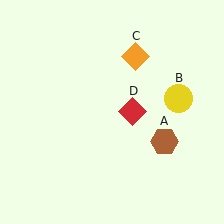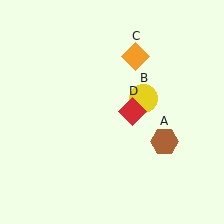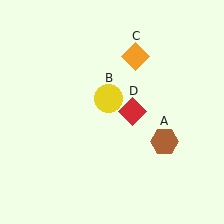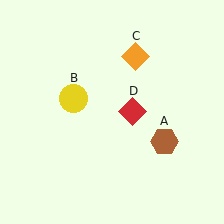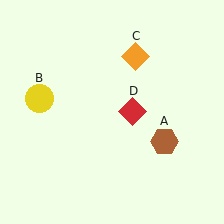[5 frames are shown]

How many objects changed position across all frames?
1 object changed position: yellow circle (object B).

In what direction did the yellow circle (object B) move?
The yellow circle (object B) moved left.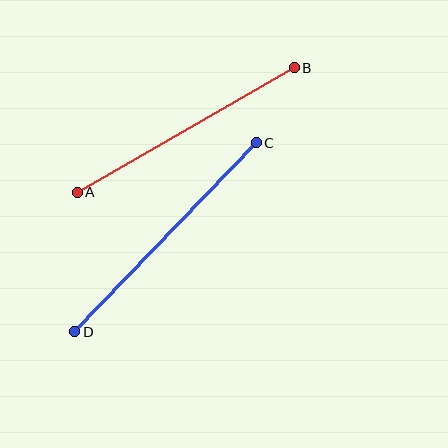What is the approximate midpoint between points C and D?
The midpoint is at approximately (165, 237) pixels.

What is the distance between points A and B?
The distance is approximately 250 pixels.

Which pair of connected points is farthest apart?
Points C and D are farthest apart.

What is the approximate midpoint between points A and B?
The midpoint is at approximately (186, 130) pixels.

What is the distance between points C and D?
The distance is approximately 262 pixels.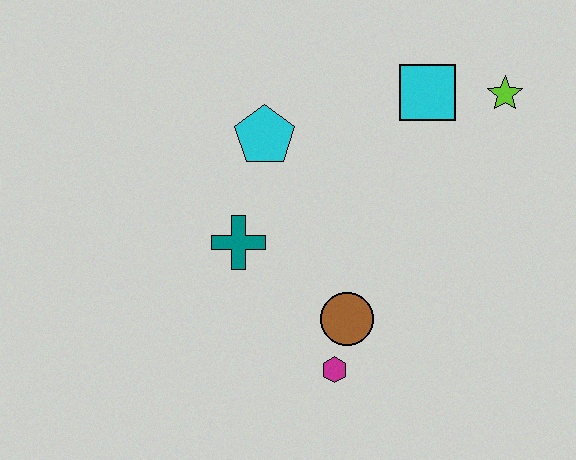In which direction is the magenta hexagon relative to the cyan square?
The magenta hexagon is below the cyan square.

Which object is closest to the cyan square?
The lime star is closest to the cyan square.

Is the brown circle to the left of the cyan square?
Yes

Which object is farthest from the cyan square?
The magenta hexagon is farthest from the cyan square.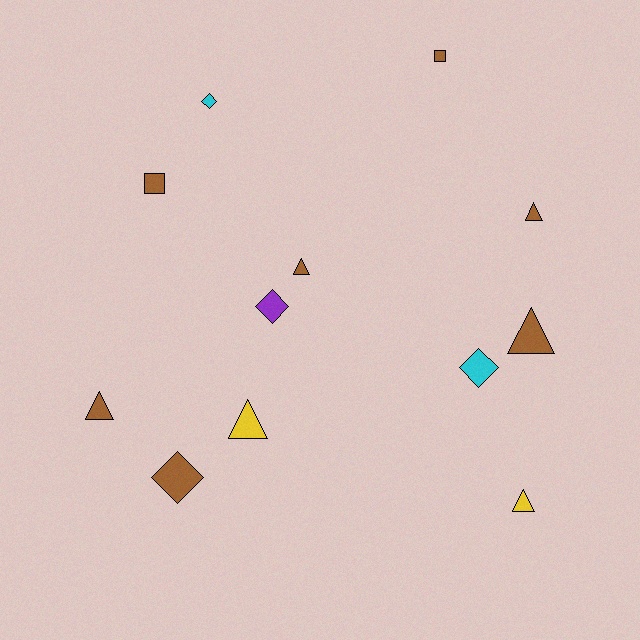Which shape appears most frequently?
Triangle, with 6 objects.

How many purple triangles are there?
There are no purple triangles.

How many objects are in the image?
There are 12 objects.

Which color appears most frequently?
Brown, with 7 objects.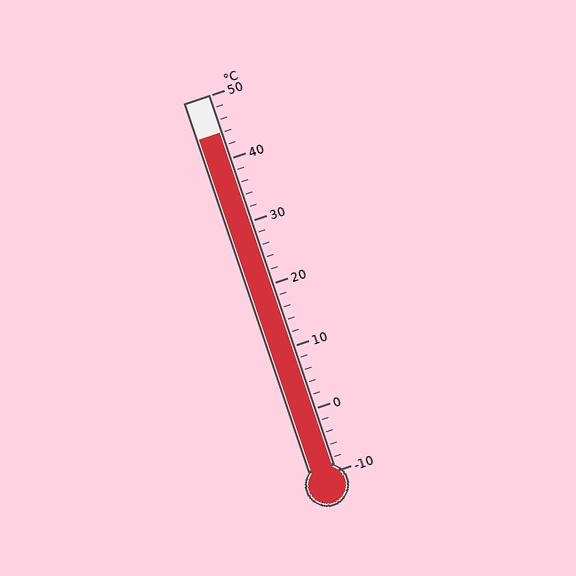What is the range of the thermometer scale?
The thermometer scale ranges from -10°C to 50°C.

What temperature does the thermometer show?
The thermometer shows approximately 44°C.